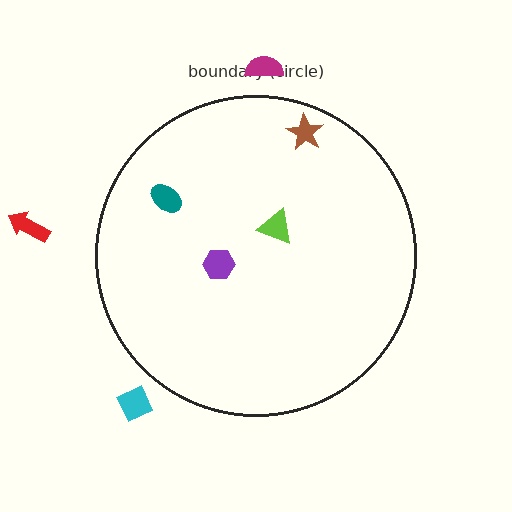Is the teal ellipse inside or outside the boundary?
Inside.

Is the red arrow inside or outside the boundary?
Outside.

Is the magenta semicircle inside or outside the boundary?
Outside.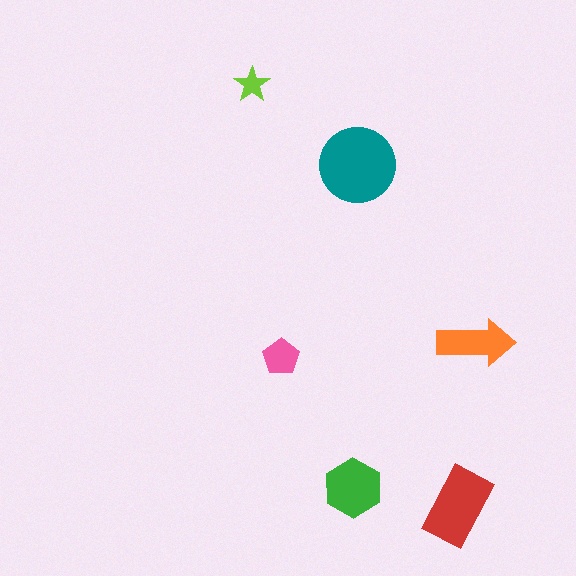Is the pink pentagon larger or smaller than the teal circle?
Smaller.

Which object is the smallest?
The lime star.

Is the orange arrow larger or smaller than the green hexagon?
Smaller.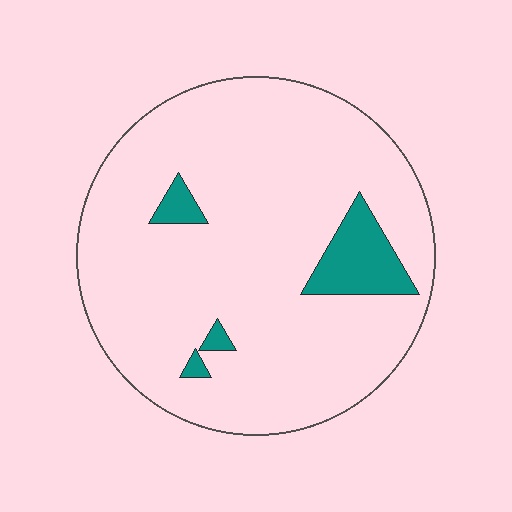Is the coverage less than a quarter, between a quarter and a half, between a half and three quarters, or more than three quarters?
Less than a quarter.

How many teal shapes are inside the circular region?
4.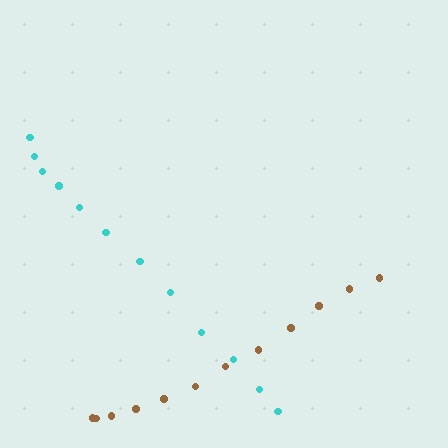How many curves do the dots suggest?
There are 2 distinct paths.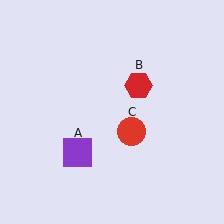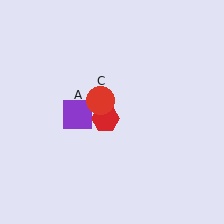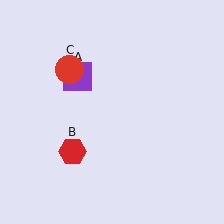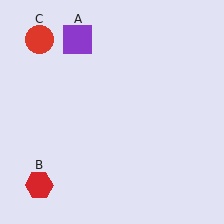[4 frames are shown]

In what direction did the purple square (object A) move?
The purple square (object A) moved up.